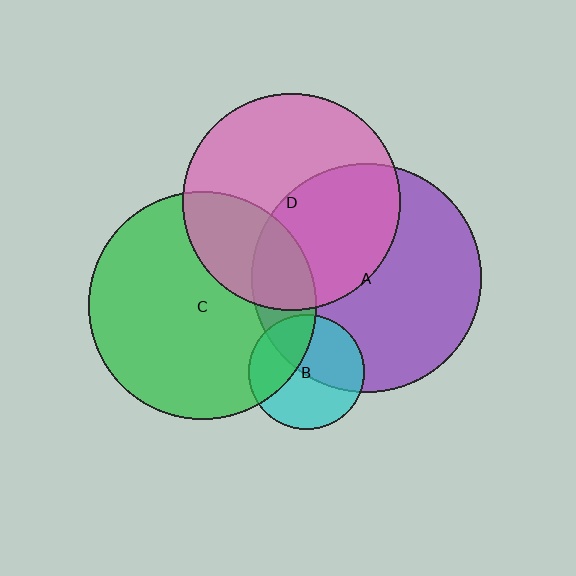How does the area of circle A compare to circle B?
Approximately 3.9 times.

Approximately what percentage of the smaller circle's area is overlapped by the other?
Approximately 35%.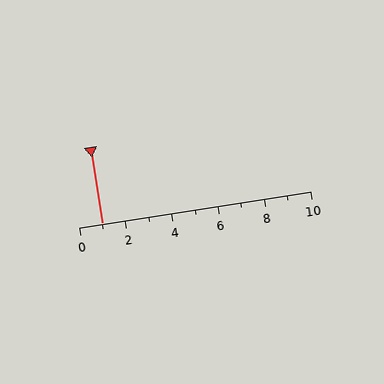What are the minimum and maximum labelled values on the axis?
The axis runs from 0 to 10.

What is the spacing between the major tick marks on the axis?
The major ticks are spaced 2 apart.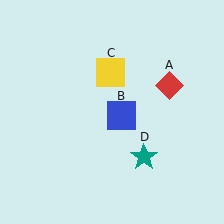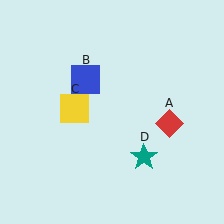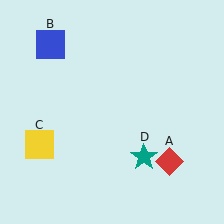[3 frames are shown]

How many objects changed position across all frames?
3 objects changed position: red diamond (object A), blue square (object B), yellow square (object C).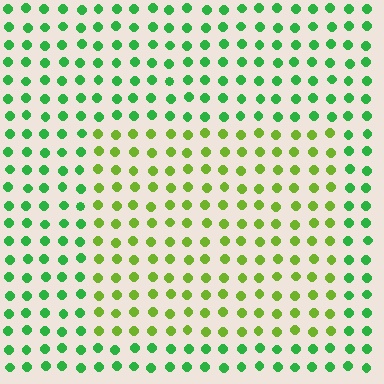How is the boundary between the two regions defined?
The boundary is defined purely by a slight shift in hue (about 39 degrees). Spacing, size, and orientation are identical on both sides.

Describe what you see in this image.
The image is filled with small green elements in a uniform arrangement. A rectangle-shaped region is visible where the elements are tinted to a slightly different hue, forming a subtle color boundary.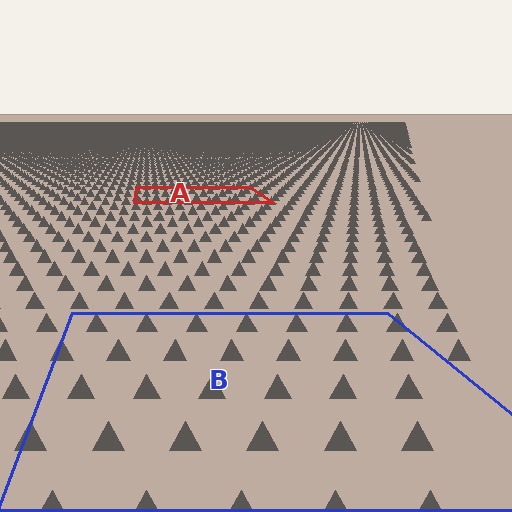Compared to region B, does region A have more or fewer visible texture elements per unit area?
Region A has more texture elements per unit area — they are packed more densely because it is farther away.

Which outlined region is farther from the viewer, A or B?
Region A is farther from the viewer — the texture elements inside it appear smaller and more densely packed.